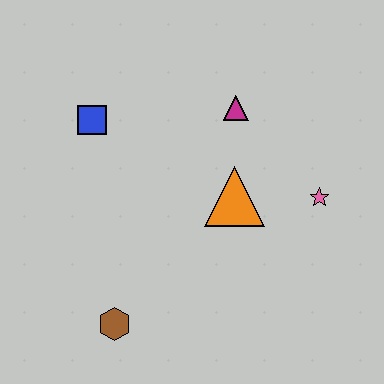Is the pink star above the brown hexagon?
Yes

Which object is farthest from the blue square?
The pink star is farthest from the blue square.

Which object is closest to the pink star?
The orange triangle is closest to the pink star.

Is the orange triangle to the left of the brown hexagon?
No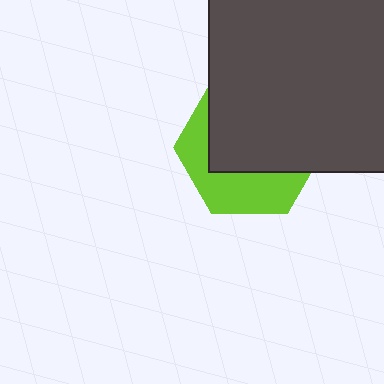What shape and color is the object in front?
The object in front is a dark gray square.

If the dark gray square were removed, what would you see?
You would see the complete lime hexagon.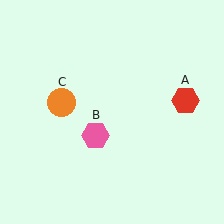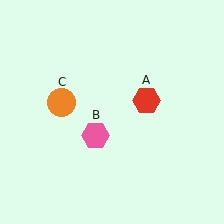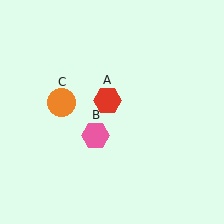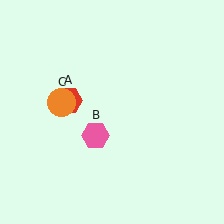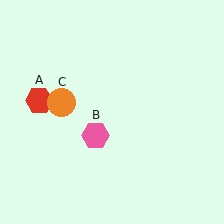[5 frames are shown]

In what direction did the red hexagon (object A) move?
The red hexagon (object A) moved left.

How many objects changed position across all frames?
1 object changed position: red hexagon (object A).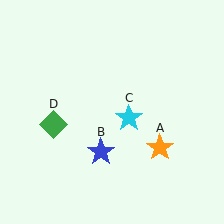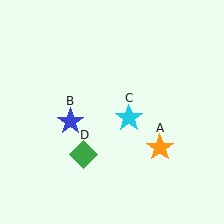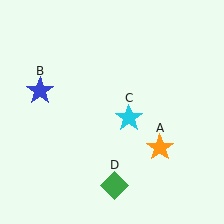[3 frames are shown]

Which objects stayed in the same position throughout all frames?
Orange star (object A) and cyan star (object C) remained stationary.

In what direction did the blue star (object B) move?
The blue star (object B) moved up and to the left.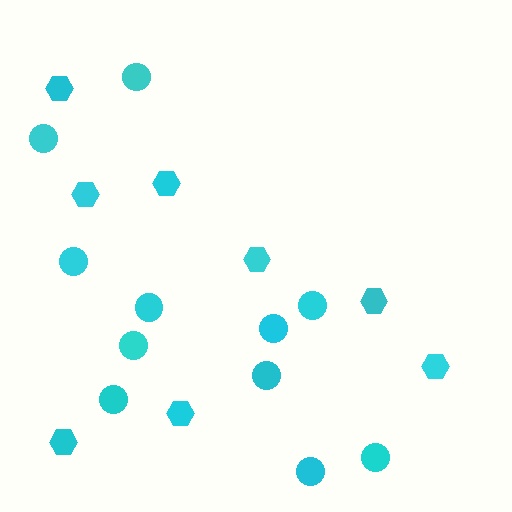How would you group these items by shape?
There are 2 groups: one group of circles (11) and one group of hexagons (8).